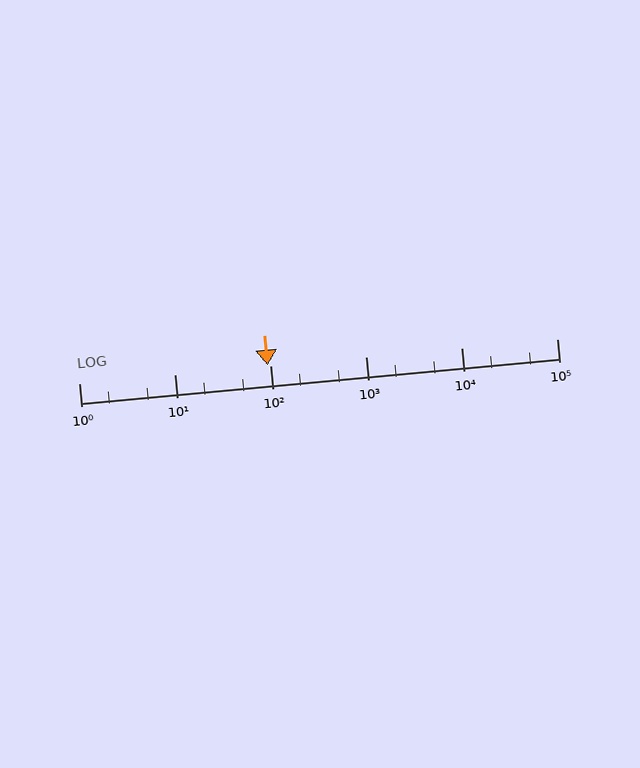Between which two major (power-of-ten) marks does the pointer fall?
The pointer is between 10 and 100.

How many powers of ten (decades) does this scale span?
The scale spans 5 decades, from 1 to 100000.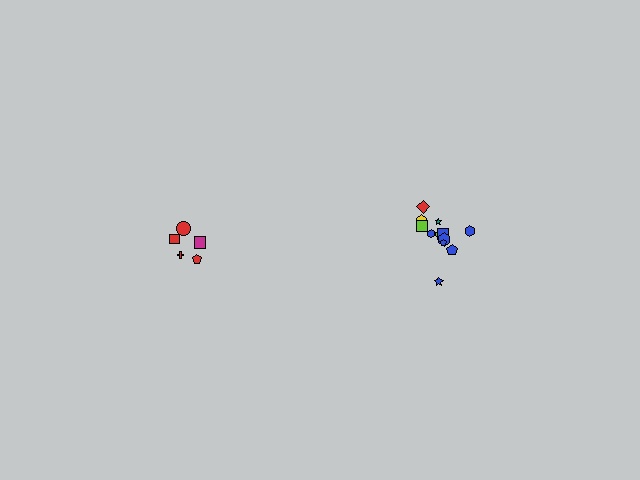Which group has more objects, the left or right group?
The right group.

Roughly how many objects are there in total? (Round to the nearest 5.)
Roughly 15 objects in total.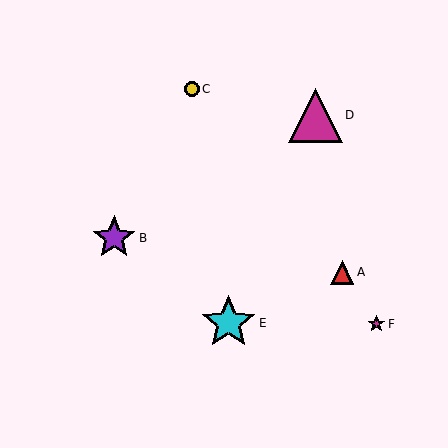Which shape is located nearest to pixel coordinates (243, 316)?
The cyan star (labeled E) at (229, 323) is nearest to that location.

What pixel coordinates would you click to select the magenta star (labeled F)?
Click at (376, 324) to select the magenta star F.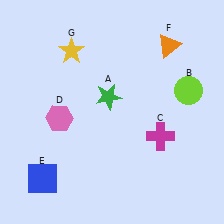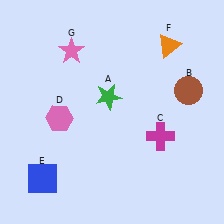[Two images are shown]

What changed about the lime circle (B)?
In Image 1, B is lime. In Image 2, it changed to brown.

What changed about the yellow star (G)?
In Image 1, G is yellow. In Image 2, it changed to pink.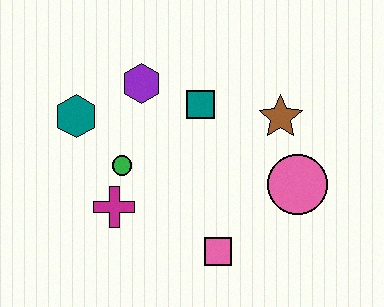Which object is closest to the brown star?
The pink circle is closest to the brown star.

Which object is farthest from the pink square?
The teal hexagon is farthest from the pink square.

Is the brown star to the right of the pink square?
Yes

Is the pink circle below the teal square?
Yes